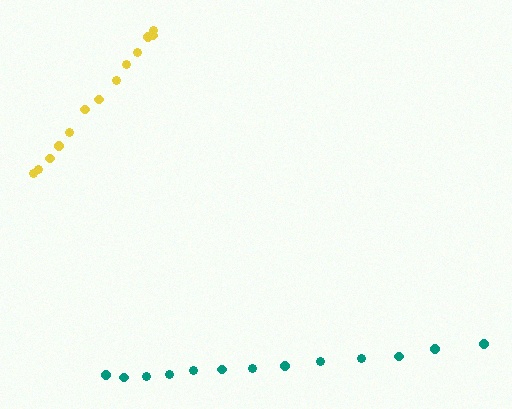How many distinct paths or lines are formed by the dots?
There are 2 distinct paths.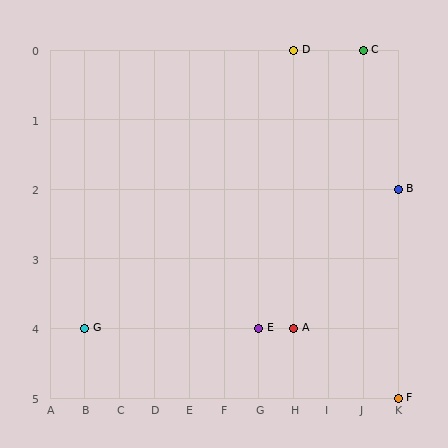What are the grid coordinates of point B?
Point B is at grid coordinates (K, 2).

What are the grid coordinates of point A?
Point A is at grid coordinates (H, 4).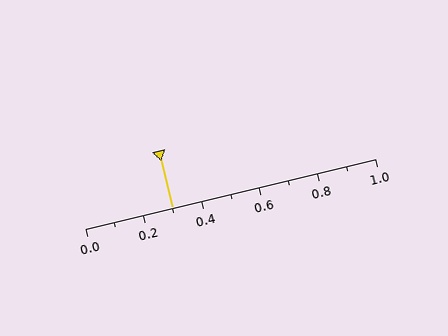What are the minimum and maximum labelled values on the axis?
The axis runs from 0.0 to 1.0.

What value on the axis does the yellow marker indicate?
The marker indicates approximately 0.3.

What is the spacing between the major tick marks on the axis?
The major ticks are spaced 0.2 apart.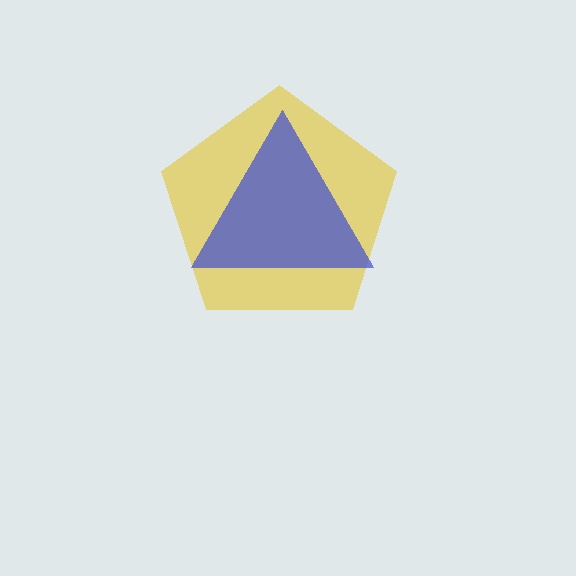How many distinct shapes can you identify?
There are 2 distinct shapes: a yellow pentagon, a blue triangle.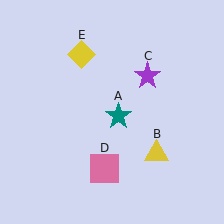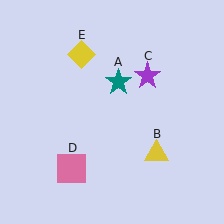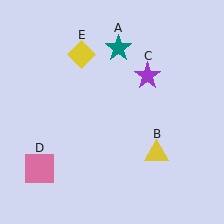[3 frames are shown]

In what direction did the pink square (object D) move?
The pink square (object D) moved left.